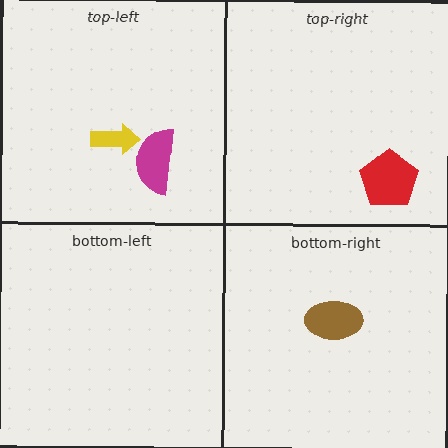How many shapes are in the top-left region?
2.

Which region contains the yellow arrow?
The top-left region.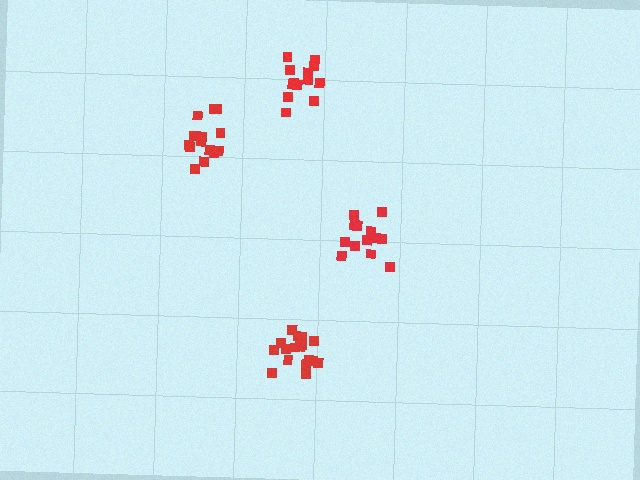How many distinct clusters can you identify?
There are 4 distinct clusters.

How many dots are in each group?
Group 1: 13 dots, Group 2: 13 dots, Group 3: 14 dots, Group 4: 18 dots (58 total).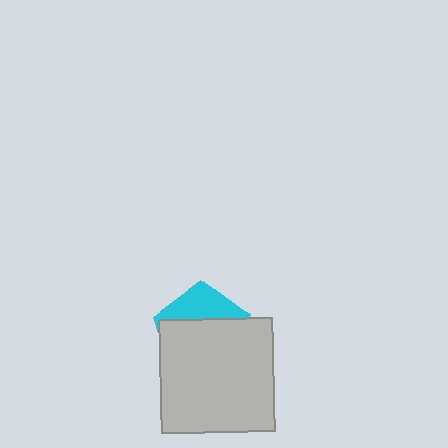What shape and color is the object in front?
The object in front is a light gray square.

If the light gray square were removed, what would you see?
You would see the complete cyan pentagon.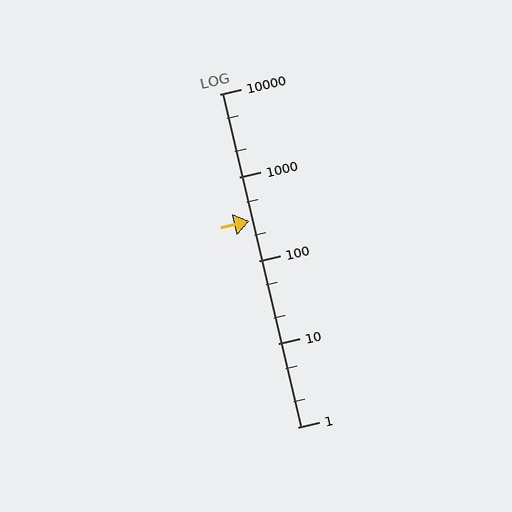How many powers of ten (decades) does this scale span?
The scale spans 4 decades, from 1 to 10000.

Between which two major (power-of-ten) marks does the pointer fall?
The pointer is between 100 and 1000.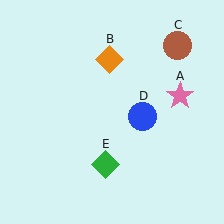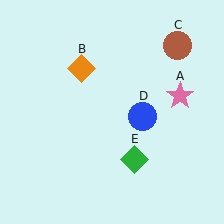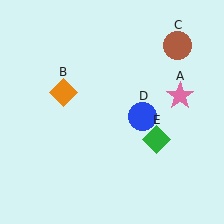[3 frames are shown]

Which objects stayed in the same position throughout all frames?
Pink star (object A) and brown circle (object C) and blue circle (object D) remained stationary.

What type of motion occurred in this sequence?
The orange diamond (object B), green diamond (object E) rotated counterclockwise around the center of the scene.